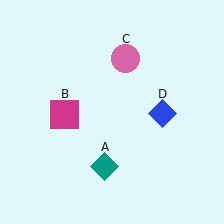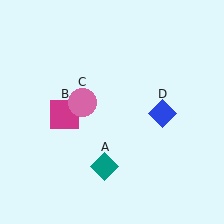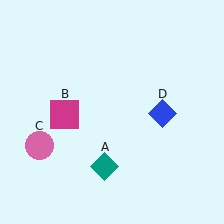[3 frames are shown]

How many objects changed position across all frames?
1 object changed position: pink circle (object C).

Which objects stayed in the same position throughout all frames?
Teal diamond (object A) and magenta square (object B) and blue diamond (object D) remained stationary.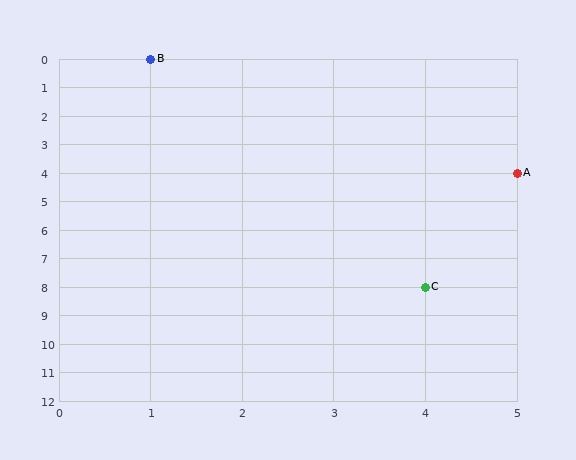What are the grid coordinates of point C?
Point C is at grid coordinates (4, 8).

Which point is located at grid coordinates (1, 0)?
Point B is at (1, 0).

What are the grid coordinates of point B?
Point B is at grid coordinates (1, 0).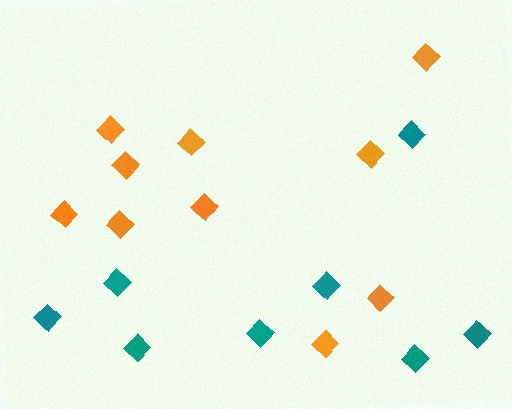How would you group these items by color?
There are 2 groups: one group of teal diamonds (8) and one group of orange diamonds (10).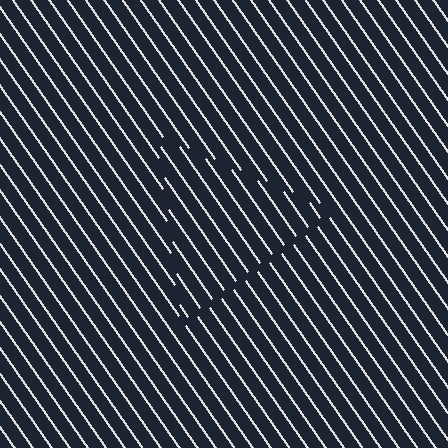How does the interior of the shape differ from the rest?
The interior of the shape contains the same grating, shifted by half a period — the contour is defined by the phase discontinuity where line-ends from the inner and outer gratings abut.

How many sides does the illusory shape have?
3 sides — the line-ends trace a triangle.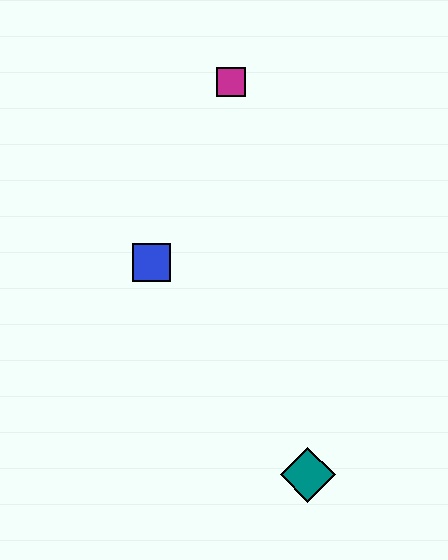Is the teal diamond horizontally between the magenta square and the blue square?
No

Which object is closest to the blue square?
The magenta square is closest to the blue square.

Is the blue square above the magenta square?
No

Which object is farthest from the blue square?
The teal diamond is farthest from the blue square.